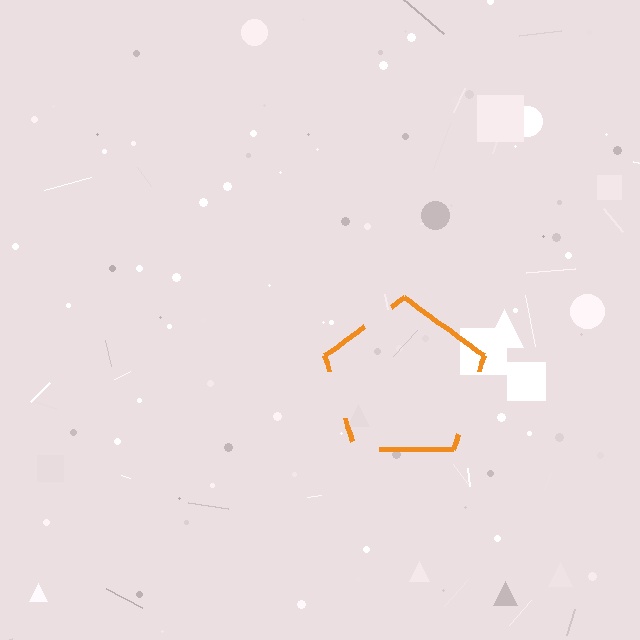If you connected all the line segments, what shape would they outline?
They would outline a pentagon.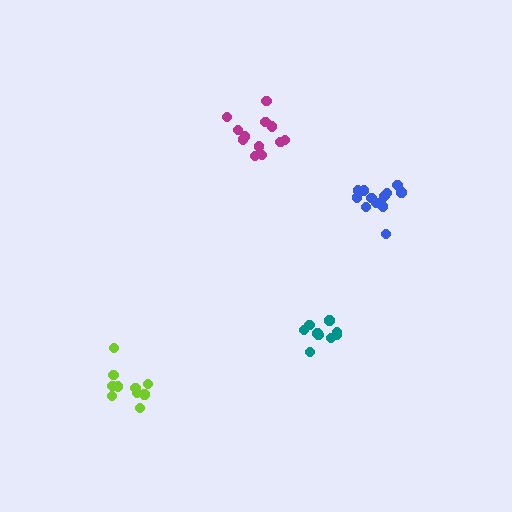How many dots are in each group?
Group 1: 12 dots, Group 2: 14 dots, Group 3: 10 dots, Group 4: 9 dots (45 total).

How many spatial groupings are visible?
There are 4 spatial groupings.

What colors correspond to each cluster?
The clusters are colored: magenta, blue, lime, teal.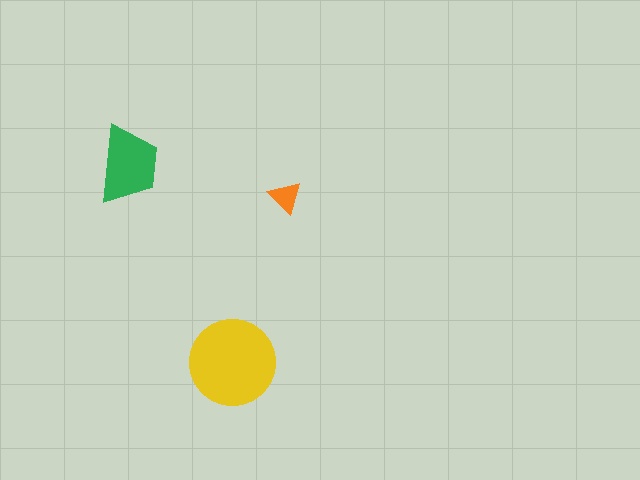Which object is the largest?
The yellow circle.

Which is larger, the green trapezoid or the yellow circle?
The yellow circle.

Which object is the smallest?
The orange triangle.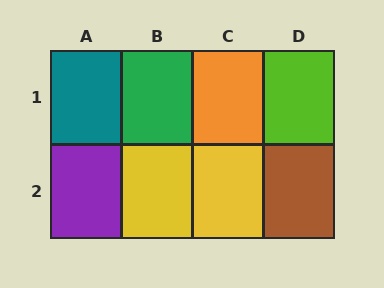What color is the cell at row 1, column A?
Teal.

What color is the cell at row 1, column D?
Lime.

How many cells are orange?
1 cell is orange.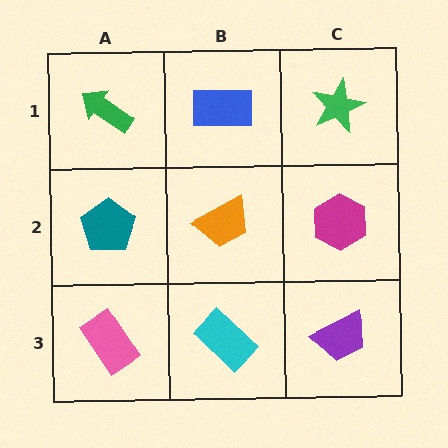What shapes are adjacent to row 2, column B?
A blue rectangle (row 1, column B), a cyan rectangle (row 3, column B), a teal pentagon (row 2, column A), a magenta hexagon (row 2, column C).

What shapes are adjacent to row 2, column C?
A green star (row 1, column C), a purple trapezoid (row 3, column C), an orange trapezoid (row 2, column B).